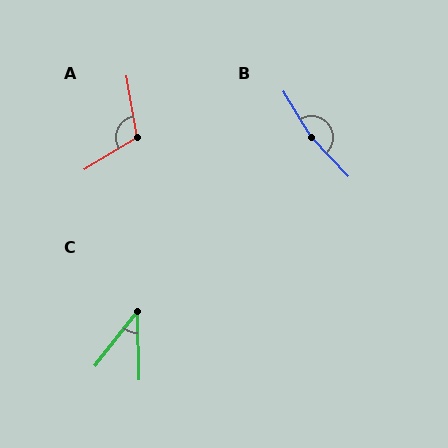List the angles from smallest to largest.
C (39°), A (112°), B (168°).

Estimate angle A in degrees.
Approximately 112 degrees.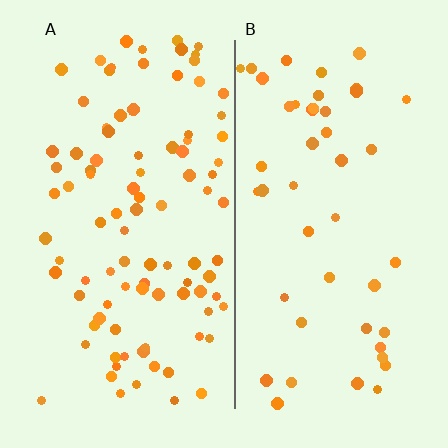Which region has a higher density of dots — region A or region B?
A (the left).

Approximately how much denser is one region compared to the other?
Approximately 2.0× — region A over region B.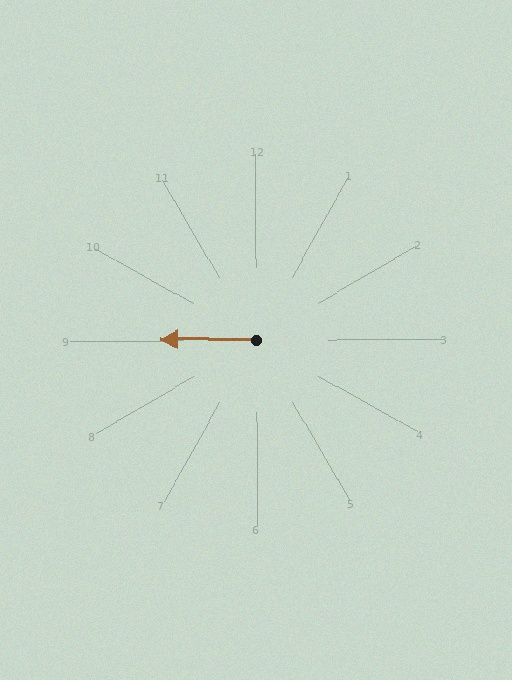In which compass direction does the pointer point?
West.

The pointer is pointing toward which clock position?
Roughly 9 o'clock.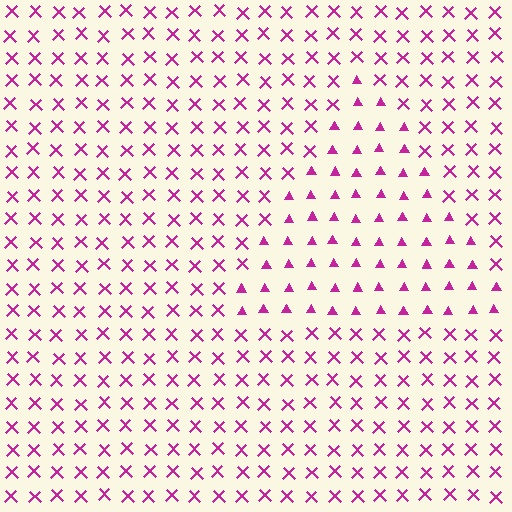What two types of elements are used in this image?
The image uses triangles inside the triangle region and X marks outside it.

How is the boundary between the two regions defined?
The boundary is defined by a change in element shape: triangles inside vs. X marks outside. All elements share the same color and spacing.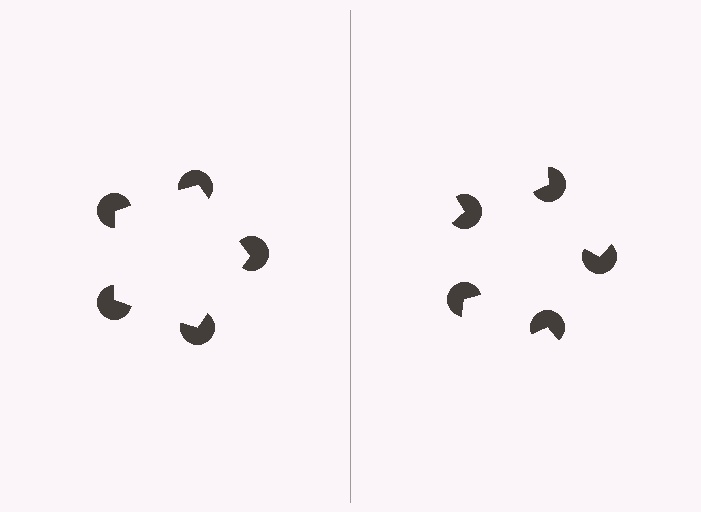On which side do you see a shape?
An illusory pentagon appears on the left side. On the right side the wedge cuts are rotated, so no coherent shape forms.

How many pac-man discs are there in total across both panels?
10 — 5 on each side.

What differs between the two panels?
The pac-man discs are positioned identically on both sides; only the wedge orientations differ. On the left they align to a pentagon; on the right they are misaligned.